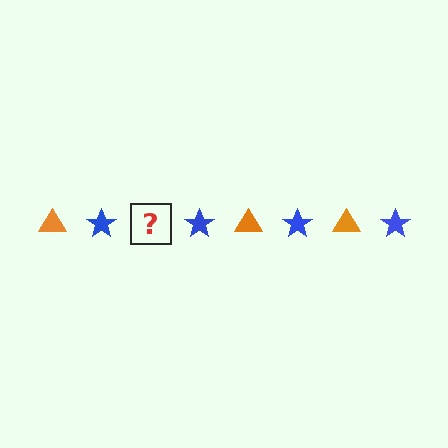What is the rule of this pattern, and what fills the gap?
The rule is that the pattern alternates between orange triangle and blue star. The gap should be filled with an orange triangle.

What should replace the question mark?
The question mark should be replaced with an orange triangle.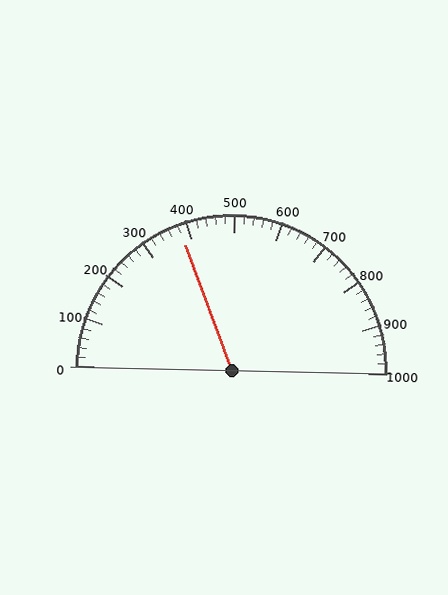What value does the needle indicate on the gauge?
The needle indicates approximately 380.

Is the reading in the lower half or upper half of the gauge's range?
The reading is in the lower half of the range (0 to 1000).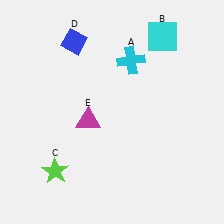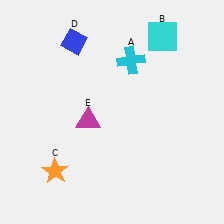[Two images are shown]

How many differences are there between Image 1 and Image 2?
There is 1 difference between the two images.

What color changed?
The star (C) changed from lime in Image 1 to orange in Image 2.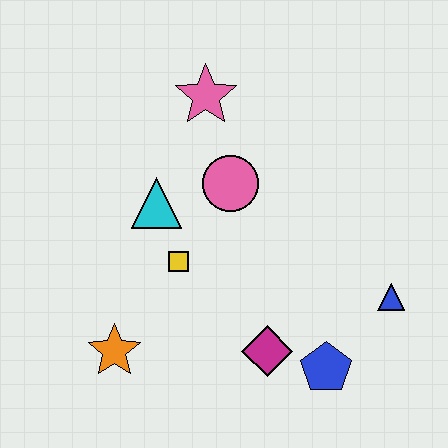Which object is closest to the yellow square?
The cyan triangle is closest to the yellow square.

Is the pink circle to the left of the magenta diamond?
Yes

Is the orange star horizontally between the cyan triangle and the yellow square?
No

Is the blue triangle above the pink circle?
No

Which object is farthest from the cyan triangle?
The blue triangle is farthest from the cyan triangle.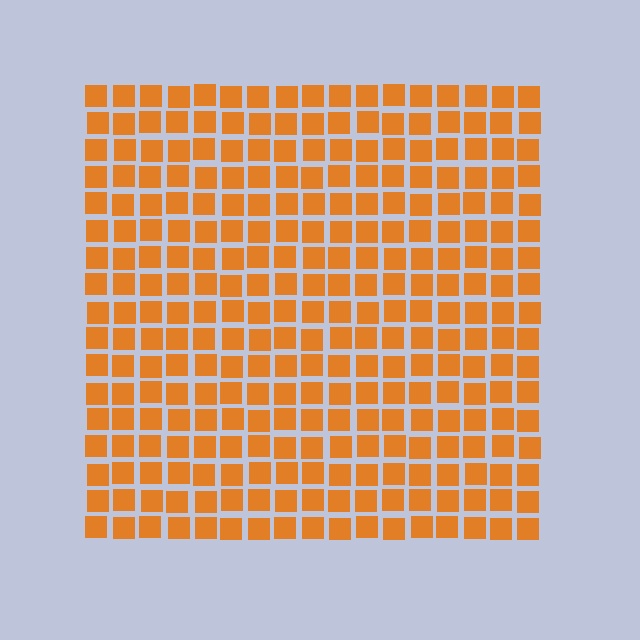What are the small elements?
The small elements are squares.